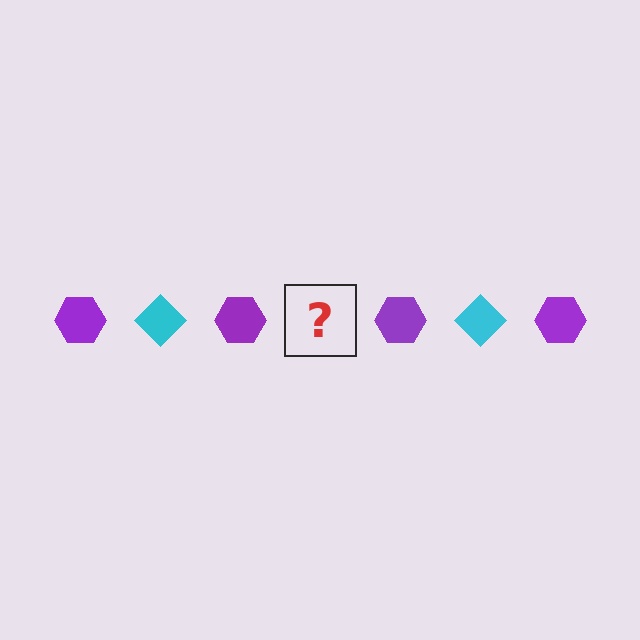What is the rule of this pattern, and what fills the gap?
The rule is that the pattern alternates between purple hexagon and cyan diamond. The gap should be filled with a cyan diamond.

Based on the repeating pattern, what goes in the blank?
The blank should be a cyan diamond.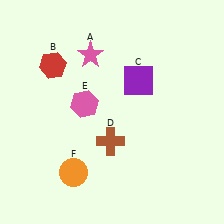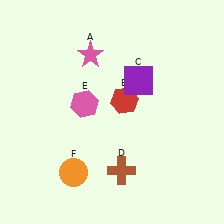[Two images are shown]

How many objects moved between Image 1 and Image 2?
2 objects moved between the two images.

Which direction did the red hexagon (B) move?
The red hexagon (B) moved right.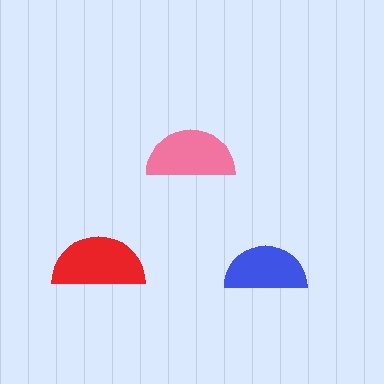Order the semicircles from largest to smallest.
the red one, the pink one, the blue one.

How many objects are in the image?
There are 3 objects in the image.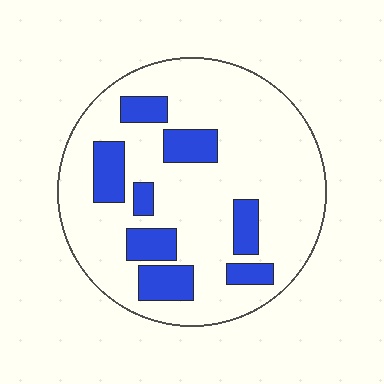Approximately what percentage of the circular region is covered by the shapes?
Approximately 20%.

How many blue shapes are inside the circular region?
8.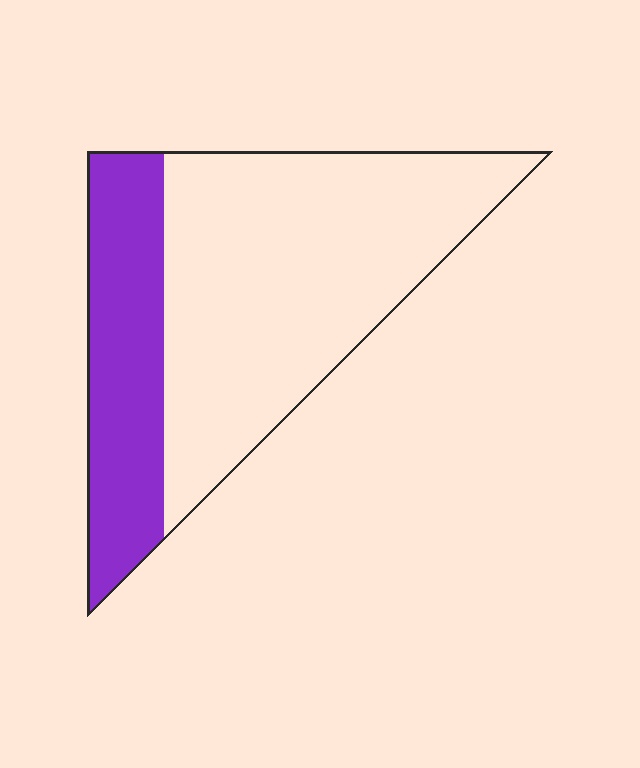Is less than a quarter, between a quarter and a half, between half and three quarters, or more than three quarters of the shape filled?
Between a quarter and a half.